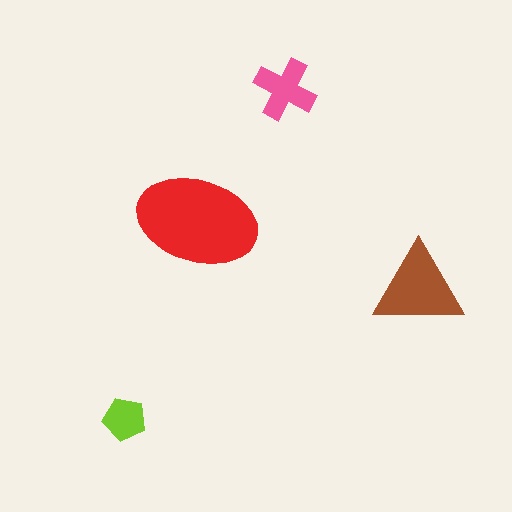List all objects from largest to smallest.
The red ellipse, the brown triangle, the pink cross, the lime pentagon.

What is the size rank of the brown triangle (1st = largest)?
2nd.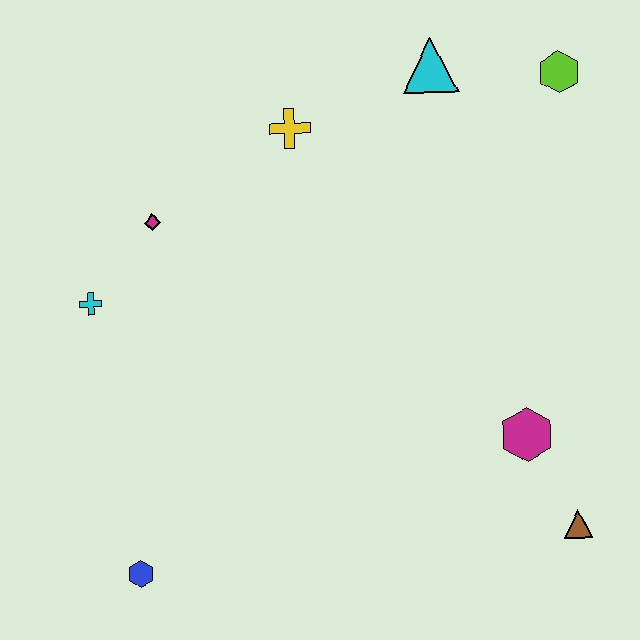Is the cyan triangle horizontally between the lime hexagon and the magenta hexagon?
No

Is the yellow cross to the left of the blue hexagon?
No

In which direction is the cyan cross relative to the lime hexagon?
The cyan cross is to the left of the lime hexagon.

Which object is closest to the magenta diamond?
The cyan cross is closest to the magenta diamond.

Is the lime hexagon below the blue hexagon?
No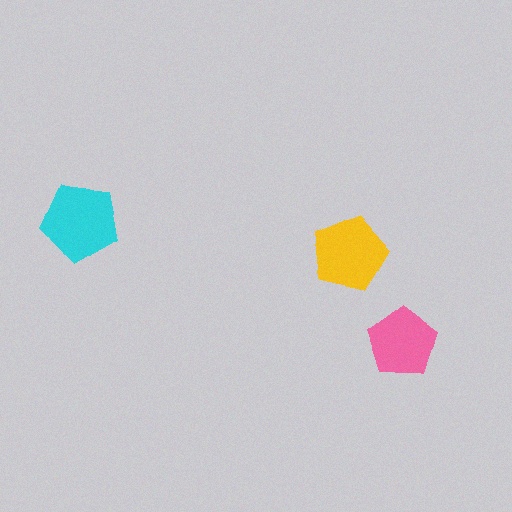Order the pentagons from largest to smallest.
the cyan one, the yellow one, the pink one.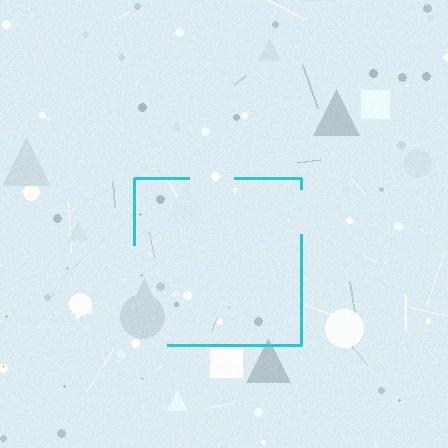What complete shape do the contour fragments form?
The contour fragments form a square.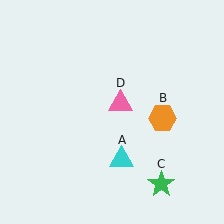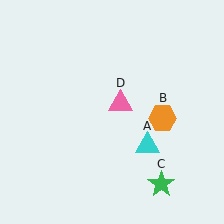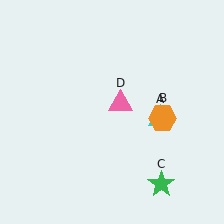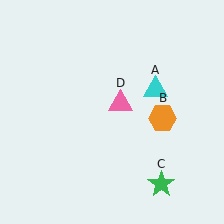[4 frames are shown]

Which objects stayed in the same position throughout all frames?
Orange hexagon (object B) and green star (object C) and pink triangle (object D) remained stationary.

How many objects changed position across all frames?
1 object changed position: cyan triangle (object A).